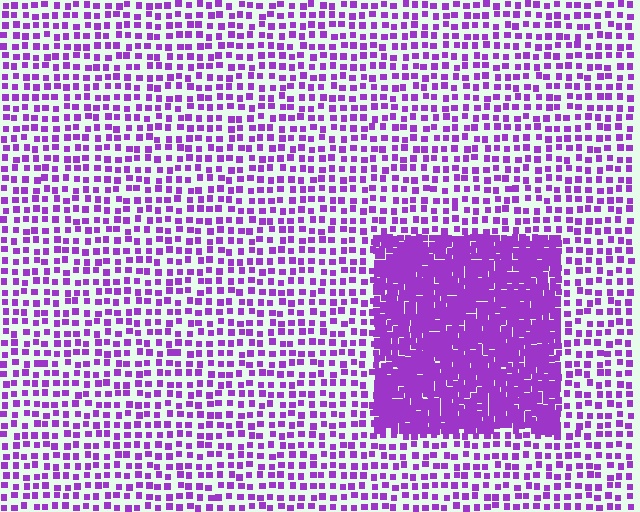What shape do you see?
I see a rectangle.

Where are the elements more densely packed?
The elements are more densely packed inside the rectangle boundary.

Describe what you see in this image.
The image contains small purple elements arranged at two different densities. A rectangle-shaped region is visible where the elements are more densely packed than the surrounding area.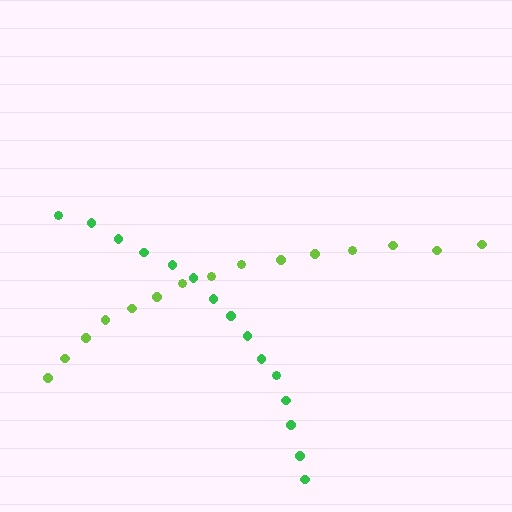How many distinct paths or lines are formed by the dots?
There are 2 distinct paths.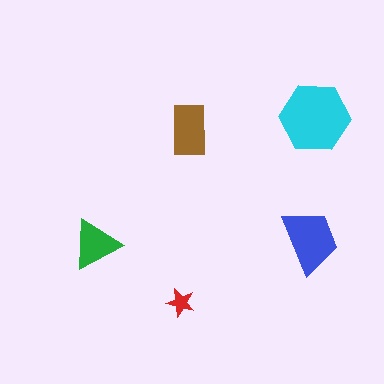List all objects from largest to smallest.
The cyan hexagon, the blue trapezoid, the brown rectangle, the green triangle, the red star.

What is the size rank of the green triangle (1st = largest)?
4th.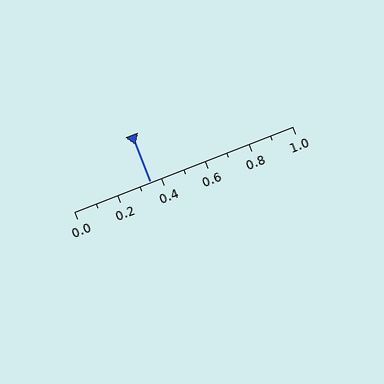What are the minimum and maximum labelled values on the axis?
The axis runs from 0.0 to 1.0.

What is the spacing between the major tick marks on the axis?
The major ticks are spaced 0.2 apart.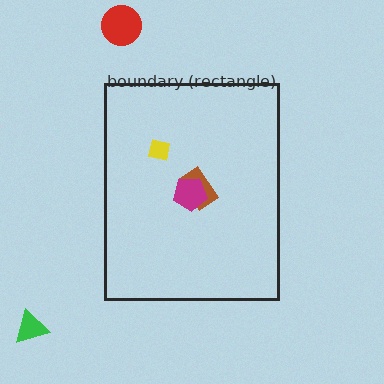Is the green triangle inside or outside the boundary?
Outside.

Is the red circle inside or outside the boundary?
Outside.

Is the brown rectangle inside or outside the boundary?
Inside.